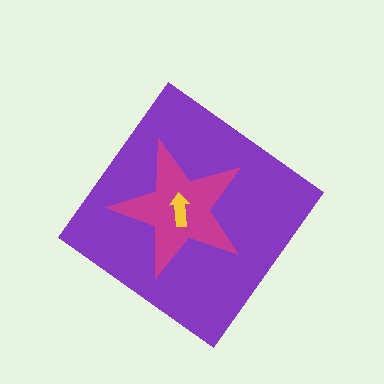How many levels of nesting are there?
3.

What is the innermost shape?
The yellow arrow.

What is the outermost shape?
The purple diamond.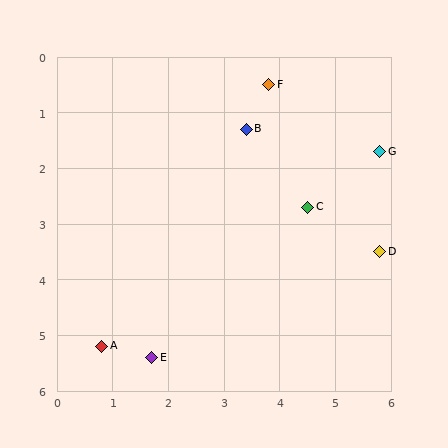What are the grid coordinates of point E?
Point E is at approximately (1.7, 5.4).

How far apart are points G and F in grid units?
Points G and F are about 2.3 grid units apart.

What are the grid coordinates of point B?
Point B is at approximately (3.4, 1.3).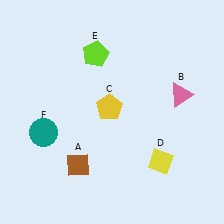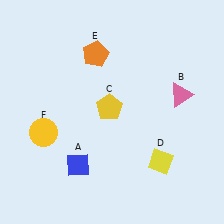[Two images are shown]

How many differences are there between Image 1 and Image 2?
There are 3 differences between the two images.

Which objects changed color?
A changed from brown to blue. E changed from lime to orange. F changed from teal to yellow.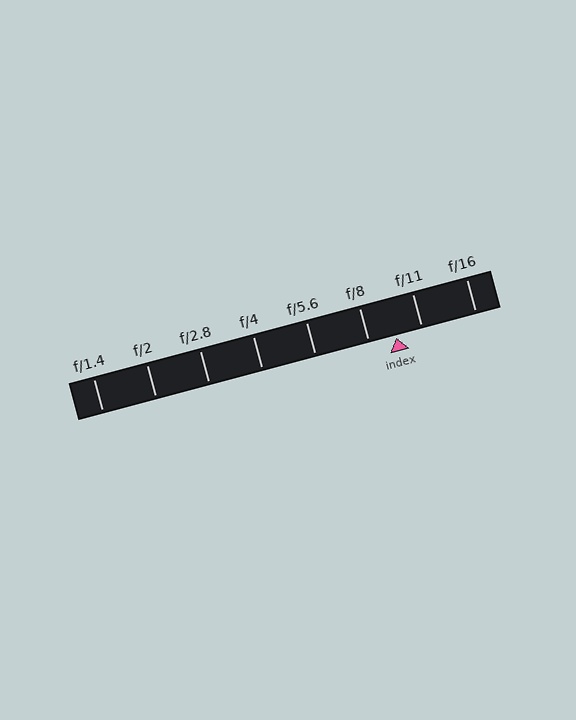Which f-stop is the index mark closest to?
The index mark is closest to f/11.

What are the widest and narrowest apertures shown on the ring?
The widest aperture shown is f/1.4 and the narrowest is f/16.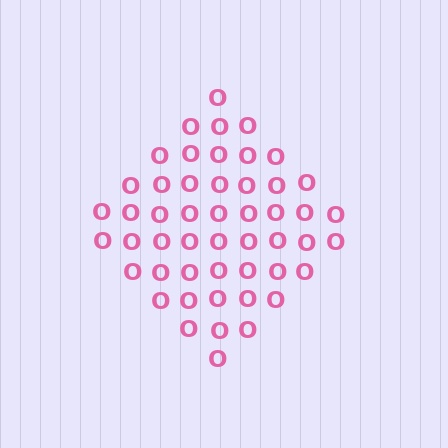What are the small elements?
The small elements are letter O's.